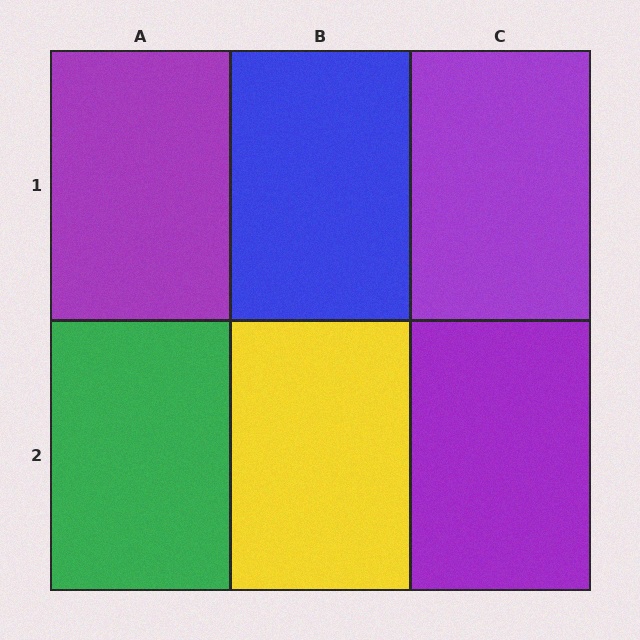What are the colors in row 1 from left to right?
Purple, blue, purple.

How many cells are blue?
1 cell is blue.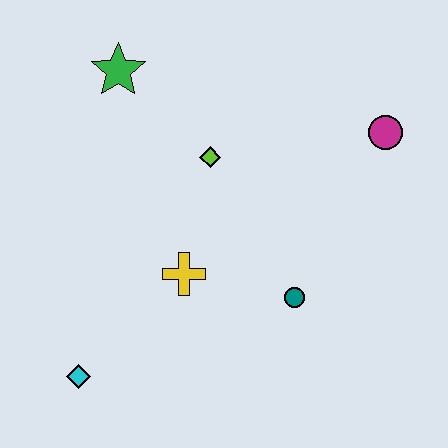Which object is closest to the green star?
The lime diamond is closest to the green star.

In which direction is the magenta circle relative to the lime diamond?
The magenta circle is to the right of the lime diamond.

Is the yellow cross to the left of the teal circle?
Yes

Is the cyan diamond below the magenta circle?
Yes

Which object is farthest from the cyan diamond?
The magenta circle is farthest from the cyan diamond.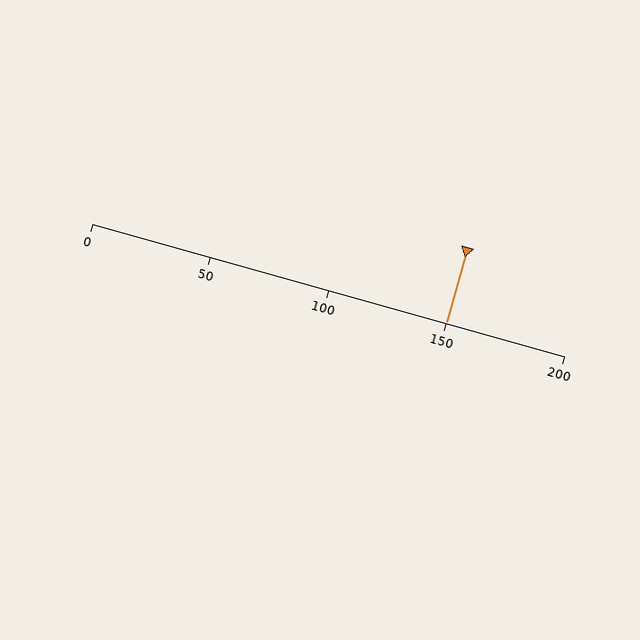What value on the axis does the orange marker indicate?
The marker indicates approximately 150.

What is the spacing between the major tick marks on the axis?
The major ticks are spaced 50 apart.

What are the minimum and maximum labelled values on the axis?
The axis runs from 0 to 200.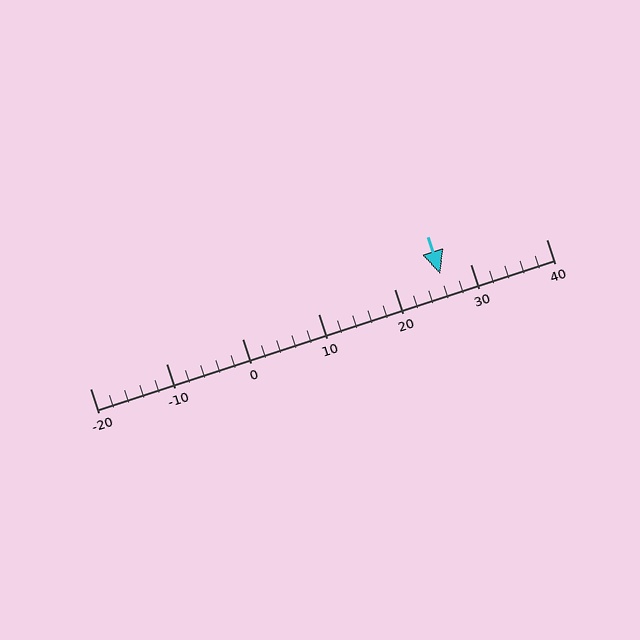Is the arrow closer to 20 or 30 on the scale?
The arrow is closer to 30.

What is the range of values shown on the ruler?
The ruler shows values from -20 to 40.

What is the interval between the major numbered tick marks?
The major tick marks are spaced 10 units apart.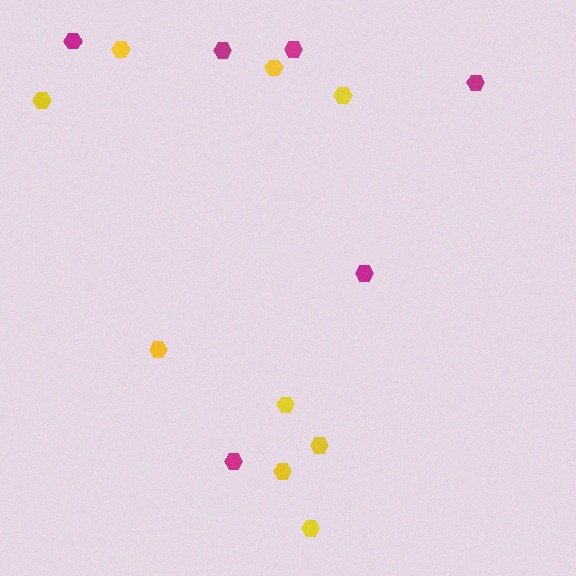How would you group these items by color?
There are 2 groups: one group of magenta hexagons (6) and one group of yellow hexagons (9).